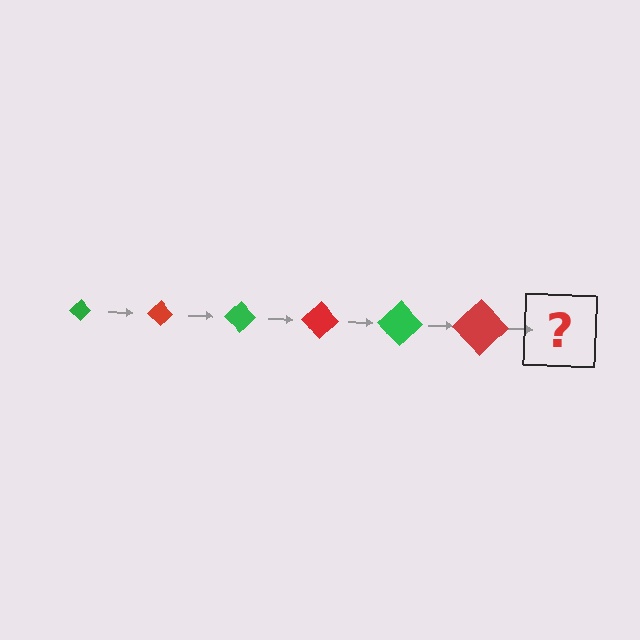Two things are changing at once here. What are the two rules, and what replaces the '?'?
The two rules are that the diamond grows larger each step and the color cycles through green and red. The '?' should be a green diamond, larger than the previous one.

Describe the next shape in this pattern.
It should be a green diamond, larger than the previous one.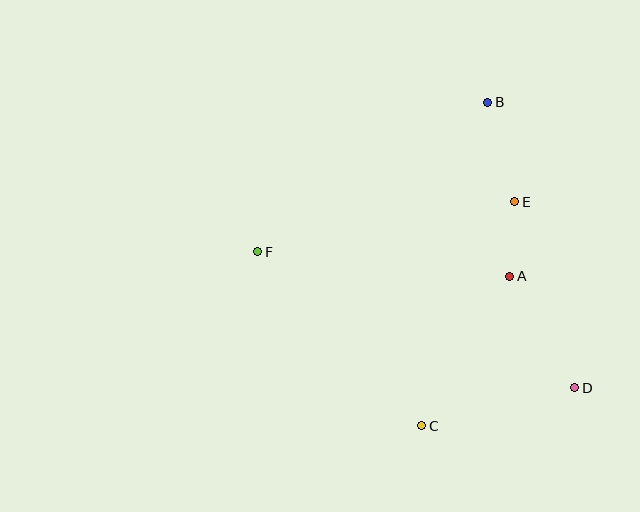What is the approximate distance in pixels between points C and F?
The distance between C and F is approximately 239 pixels.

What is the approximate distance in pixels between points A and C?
The distance between A and C is approximately 174 pixels.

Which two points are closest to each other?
Points A and E are closest to each other.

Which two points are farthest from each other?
Points D and F are farthest from each other.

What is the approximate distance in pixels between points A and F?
The distance between A and F is approximately 253 pixels.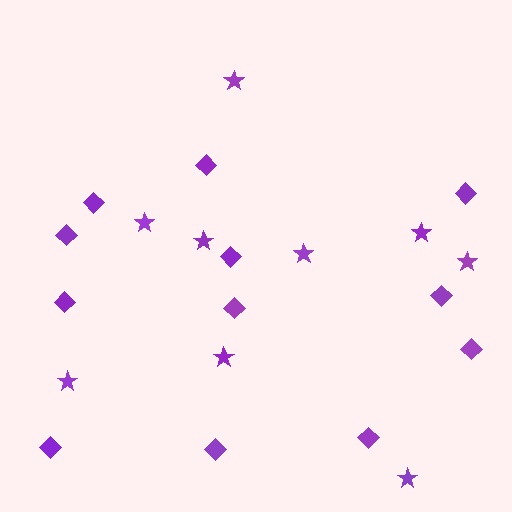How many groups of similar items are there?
There are 2 groups: one group of diamonds (12) and one group of stars (9).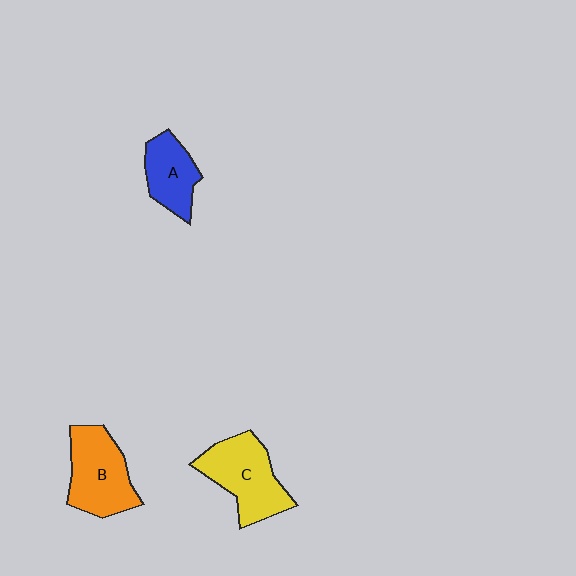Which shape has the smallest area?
Shape A (blue).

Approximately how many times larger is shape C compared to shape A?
Approximately 1.5 times.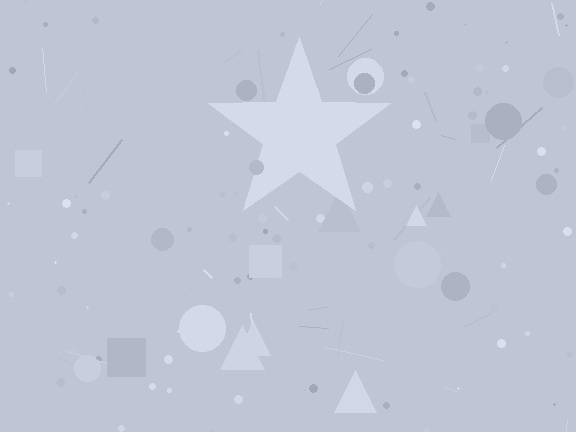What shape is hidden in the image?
A star is hidden in the image.